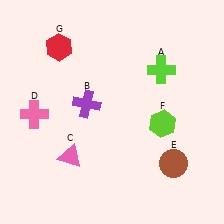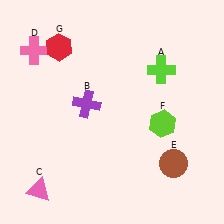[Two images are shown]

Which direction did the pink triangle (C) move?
The pink triangle (C) moved down.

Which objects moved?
The objects that moved are: the pink triangle (C), the pink cross (D).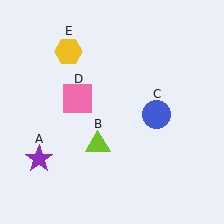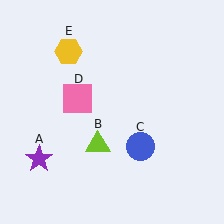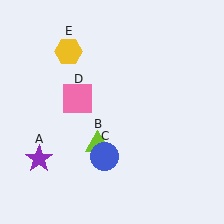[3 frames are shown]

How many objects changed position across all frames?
1 object changed position: blue circle (object C).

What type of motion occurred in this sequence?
The blue circle (object C) rotated clockwise around the center of the scene.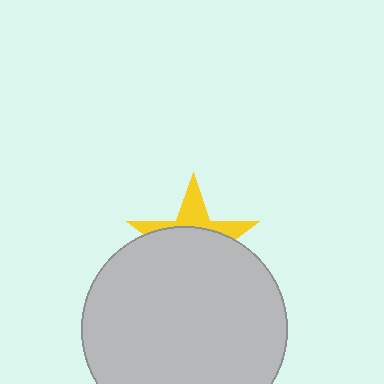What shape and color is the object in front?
The object in front is a light gray circle.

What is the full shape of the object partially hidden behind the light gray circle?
The partially hidden object is a yellow star.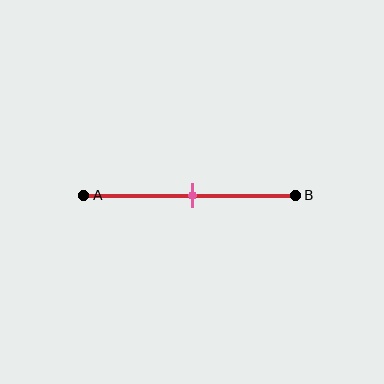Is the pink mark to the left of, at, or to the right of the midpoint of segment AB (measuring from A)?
The pink mark is approximately at the midpoint of segment AB.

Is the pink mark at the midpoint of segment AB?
Yes, the mark is approximately at the midpoint.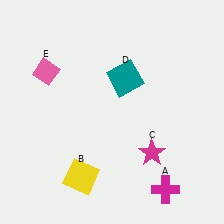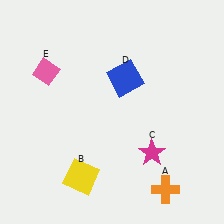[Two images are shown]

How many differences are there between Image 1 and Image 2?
There are 2 differences between the two images.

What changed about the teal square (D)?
In Image 1, D is teal. In Image 2, it changed to blue.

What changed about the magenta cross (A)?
In Image 1, A is magenta. In Image 2, it changed to orange.